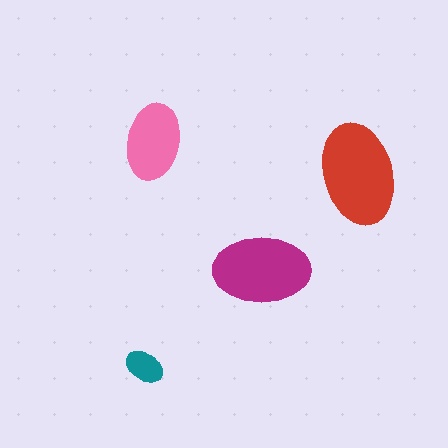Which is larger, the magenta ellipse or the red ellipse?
The red one.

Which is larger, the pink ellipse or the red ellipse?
The red one.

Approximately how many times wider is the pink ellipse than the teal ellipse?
About 2 times wider.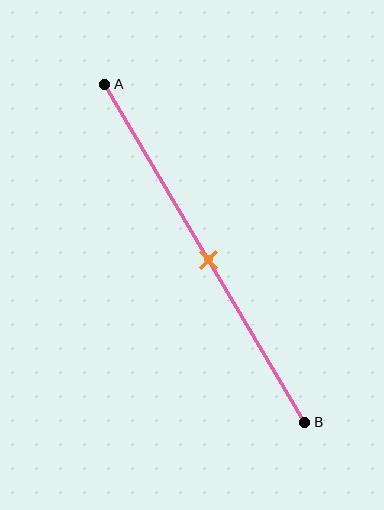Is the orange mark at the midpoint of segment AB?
Yes, the mark is approximately at the midpoint.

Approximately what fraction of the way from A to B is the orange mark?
The orange mark is approximately 50% of the way from A to B.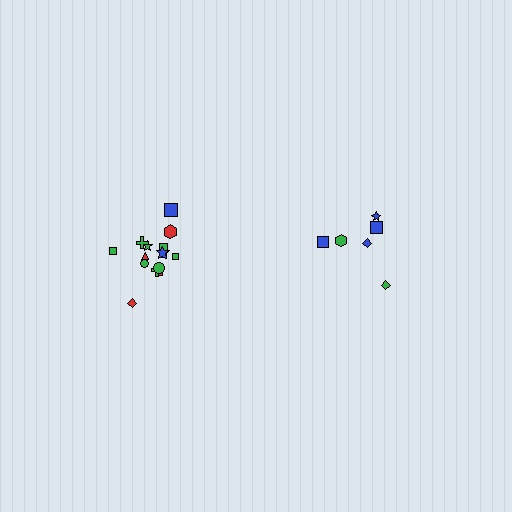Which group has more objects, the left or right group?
The left group.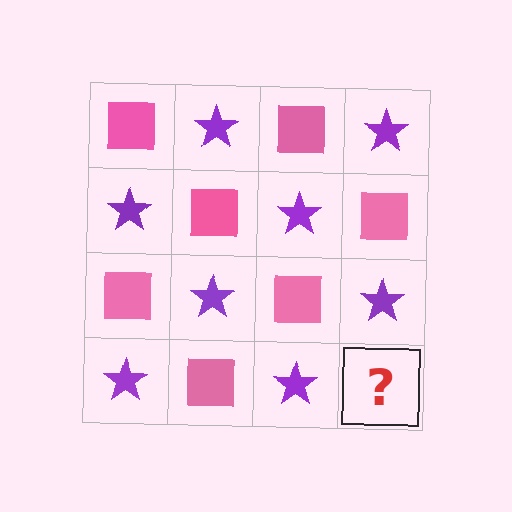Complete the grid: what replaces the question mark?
The question mark should be replaced with a pink square.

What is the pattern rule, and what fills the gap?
The rule is that it alternates pink square and purple star in a checkerboard pattern. The gap should be filled with a pink square.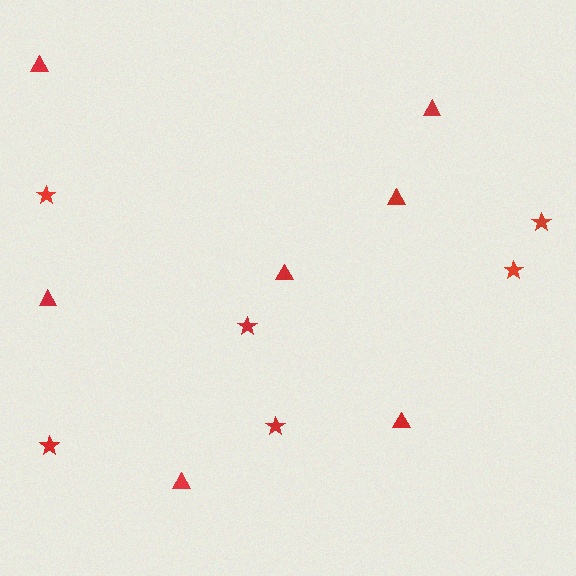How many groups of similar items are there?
There are 2 groups: one group of triangles (7) and one group of stars (6).